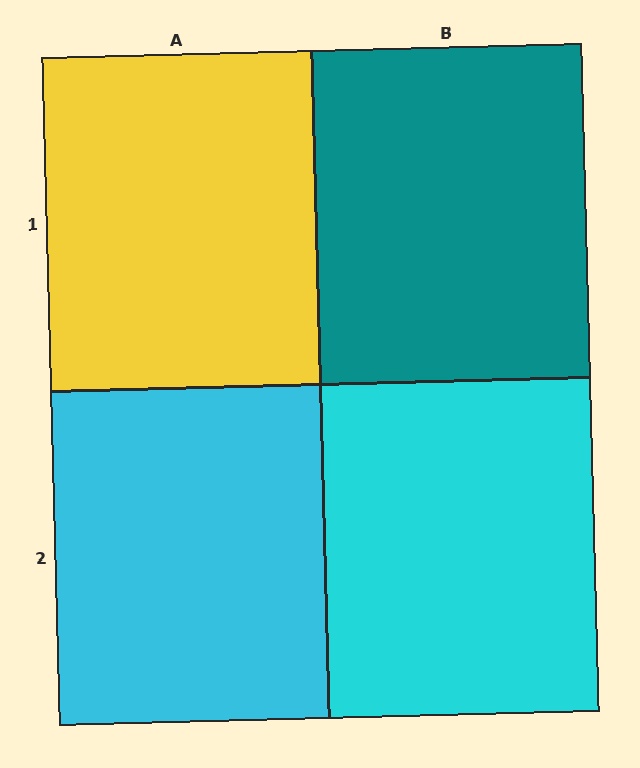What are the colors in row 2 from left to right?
Cyan, cyan.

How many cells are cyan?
2 cells are cyan.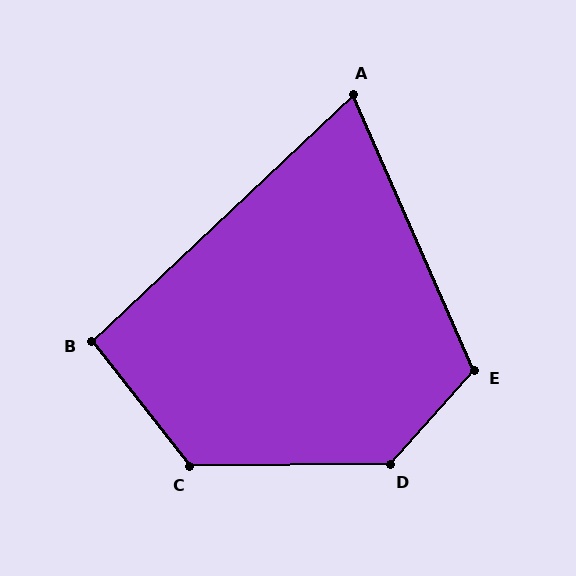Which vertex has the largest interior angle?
D, at approximately 132 degrees.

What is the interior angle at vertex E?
Approximately 115 degrees (obtuse).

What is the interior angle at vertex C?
Approximately 127 degrees (obtuse).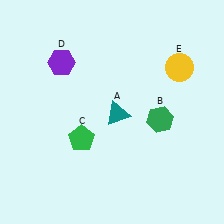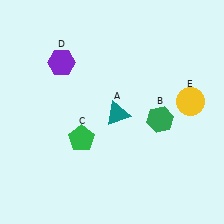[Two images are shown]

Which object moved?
The yellow circle (E) moved down.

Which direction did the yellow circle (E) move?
The yellow circle (E) moved down.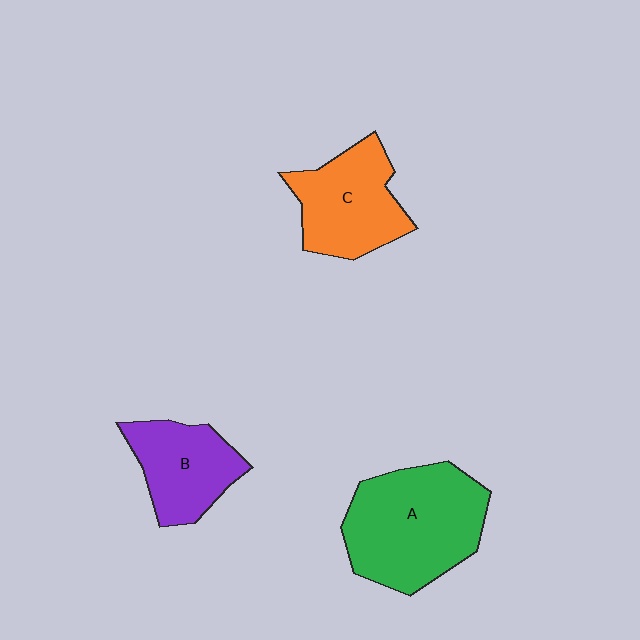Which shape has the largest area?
Shape A (green).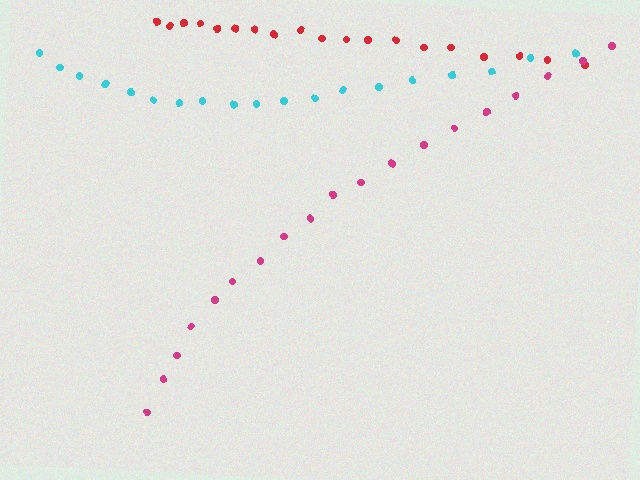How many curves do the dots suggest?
There are 3 distinct paths.